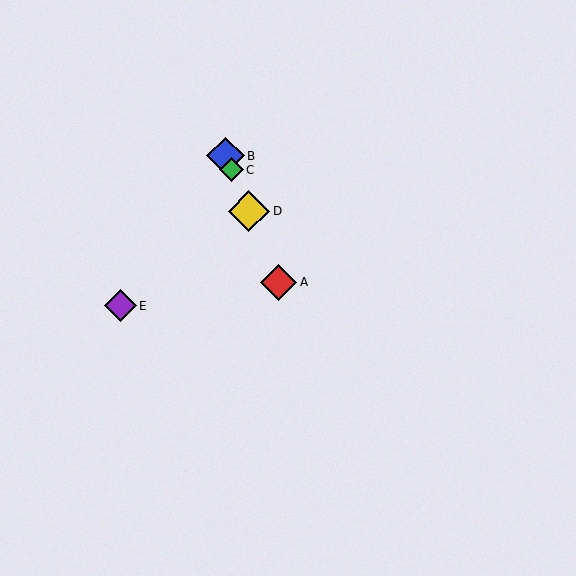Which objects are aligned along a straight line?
Objects A, B, C, D are aligned along a straight line.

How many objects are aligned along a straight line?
4 objects (A, B, C, D) are aligned along a straight line.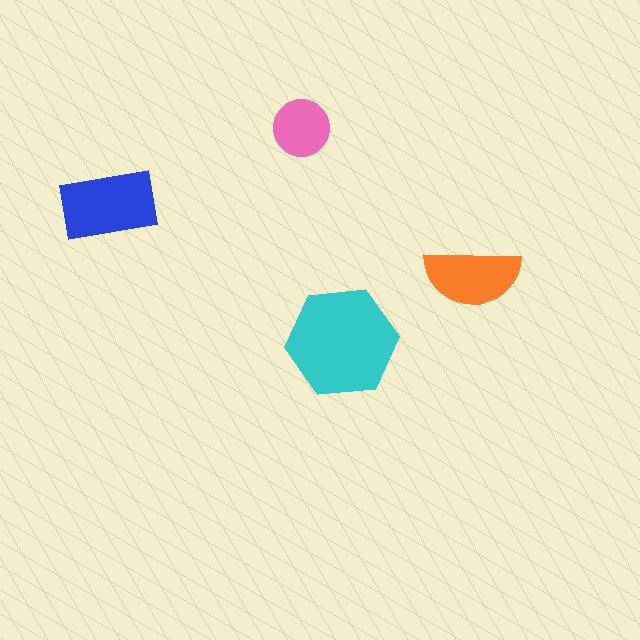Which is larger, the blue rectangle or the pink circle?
The blue rectangle.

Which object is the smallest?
The pink circle.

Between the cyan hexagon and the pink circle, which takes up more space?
The cyan hexagon.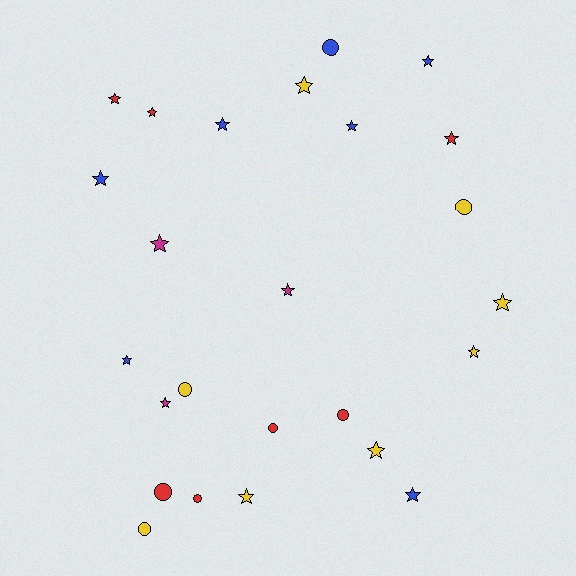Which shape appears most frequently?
Star, with 17 objects.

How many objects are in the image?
There are 25 objects.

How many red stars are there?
There are 3 red stars.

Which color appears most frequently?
Yellow, with 8 objects.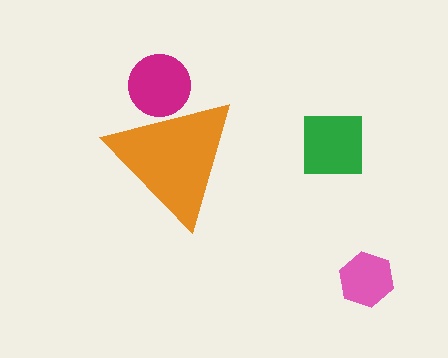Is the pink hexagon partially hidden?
No, the pink hexagon is fully visible.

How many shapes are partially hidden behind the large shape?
1 shape is partially hidden.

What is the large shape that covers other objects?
An orange triangle.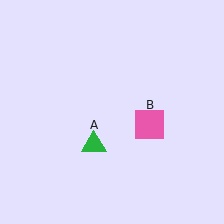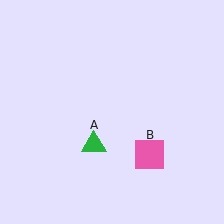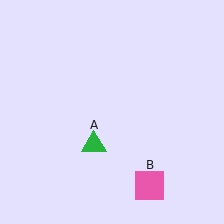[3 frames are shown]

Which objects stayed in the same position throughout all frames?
Green triangle (object A) remained stationary.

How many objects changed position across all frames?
1 object changed position: pink square (object B).